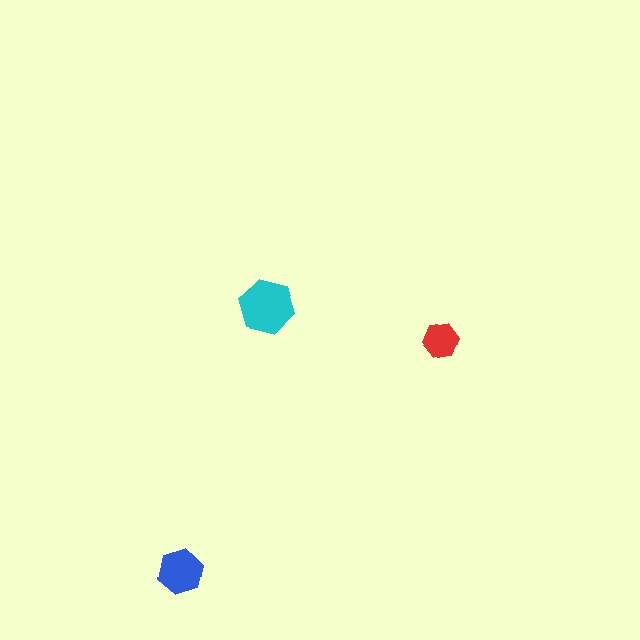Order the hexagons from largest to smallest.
the cyan one, the blue one, the red one.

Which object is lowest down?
The blue hexagon is bottommost.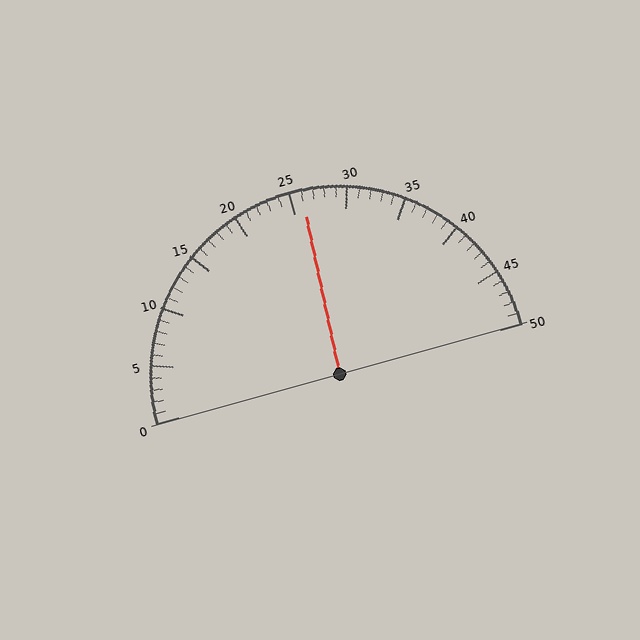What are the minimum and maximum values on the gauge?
The gauge ranges from 0 to 50.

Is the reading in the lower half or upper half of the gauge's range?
The reading is in the upper half of the range (0 to 50).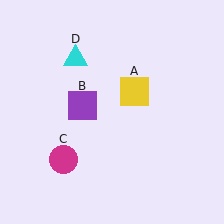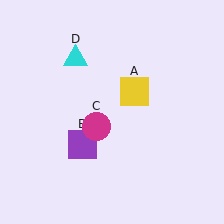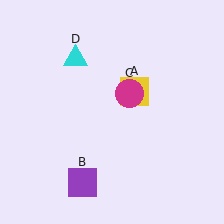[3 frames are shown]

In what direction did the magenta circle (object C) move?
The magenta circle (object C) moved up and to the right.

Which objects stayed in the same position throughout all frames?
Yellow square (object A) and cyan triangle (object D) remained stationary.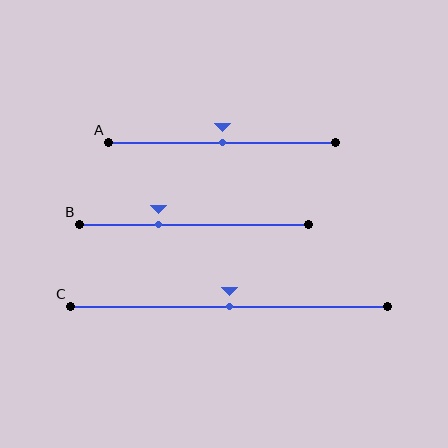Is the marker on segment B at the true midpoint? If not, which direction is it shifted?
No, the marker on segment B is shifted to the left by about 16% of the segment length.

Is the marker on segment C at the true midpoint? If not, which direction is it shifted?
Yes, the marker on segment C is at the true midpoint.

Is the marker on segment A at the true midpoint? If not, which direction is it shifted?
Yes, the marker on segment A is at the true midpoint.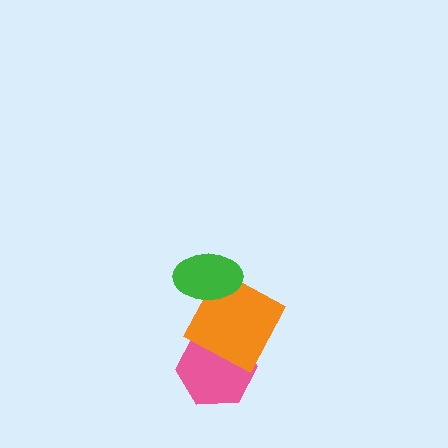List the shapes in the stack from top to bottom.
From top to bottom: the green ellipse, the orange square, the pink hexagon.